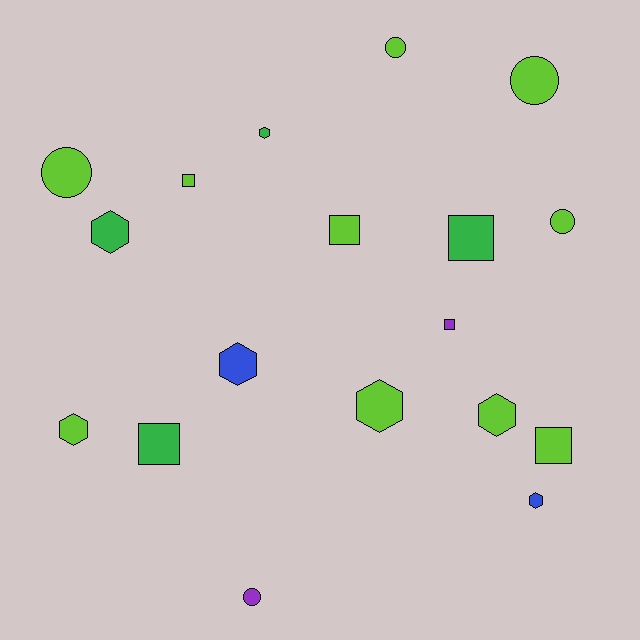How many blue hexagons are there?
There are 2 blue hexagons.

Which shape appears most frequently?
Hexagon, with 7 objects.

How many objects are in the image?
There are 18 objects.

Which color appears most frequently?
Lime, with 10 objects.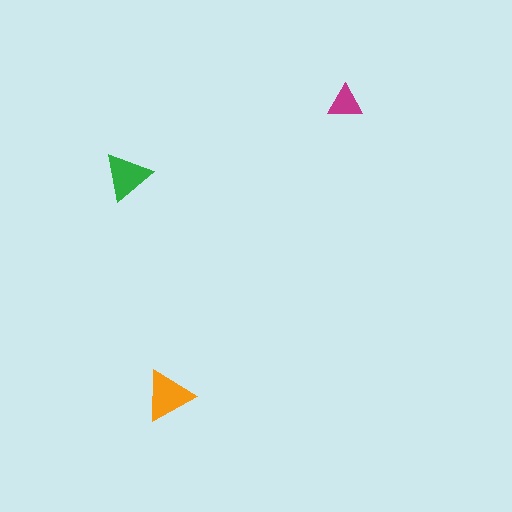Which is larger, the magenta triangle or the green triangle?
The green one.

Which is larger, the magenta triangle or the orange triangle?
The orange one.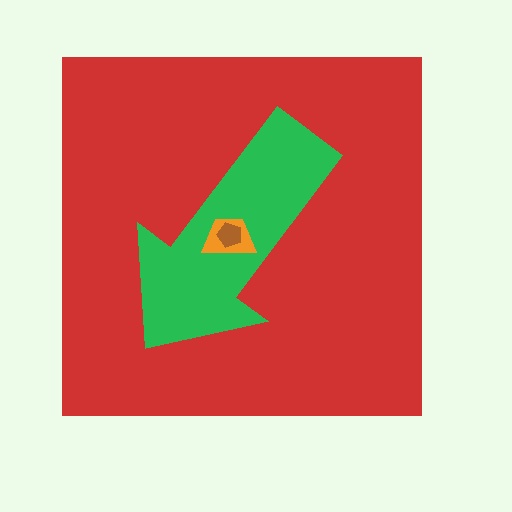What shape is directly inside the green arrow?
The orange trapezoid.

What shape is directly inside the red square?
The green arrow.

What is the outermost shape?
The red square.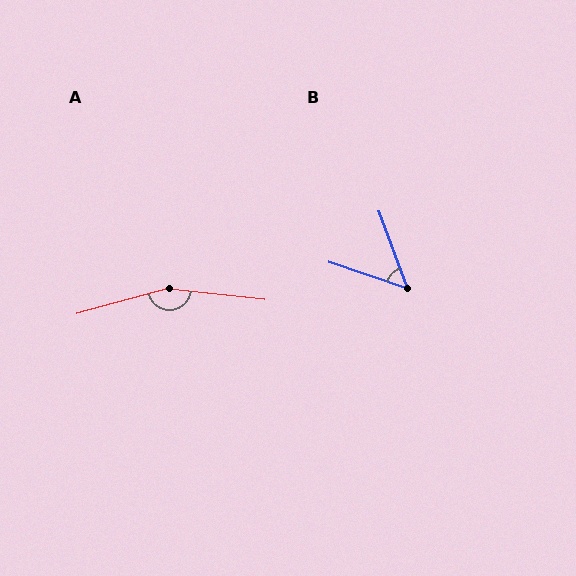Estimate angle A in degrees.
Approximately 158 degrees.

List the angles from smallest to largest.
B (51°), A (158°).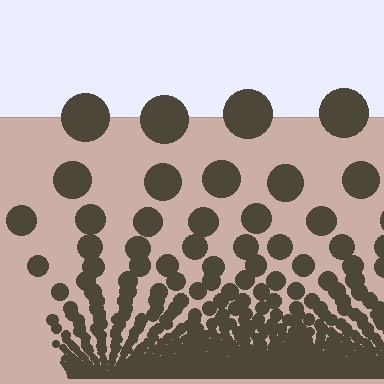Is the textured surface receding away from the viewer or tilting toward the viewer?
The surface appears to tilt toward the viewer. Texture elements get larger and sparser toward the top.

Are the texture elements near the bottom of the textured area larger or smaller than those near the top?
Smaller. The gradient is inverted — elements near the bottom are smaller and denser.